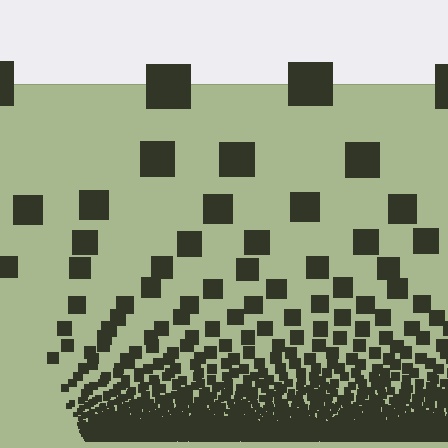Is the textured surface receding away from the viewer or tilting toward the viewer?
The surface appears to tilt toward the viewer. Texture elements get larger and sparser toward the top.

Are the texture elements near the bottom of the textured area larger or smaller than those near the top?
Smaller. The gradient is inverted — elements near the bottom are smaller and denser.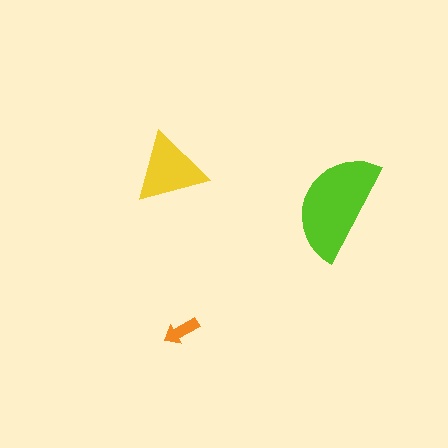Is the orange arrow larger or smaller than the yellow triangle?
Smaller.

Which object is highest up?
The yellow triangle is topmost.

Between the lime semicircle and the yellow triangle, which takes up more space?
The lime semicircle.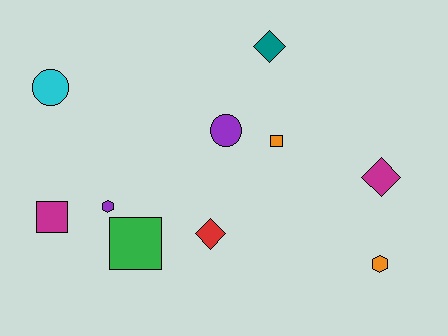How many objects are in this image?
There are 10 objects.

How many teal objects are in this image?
There is 1 teal object.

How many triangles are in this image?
There are no triangles.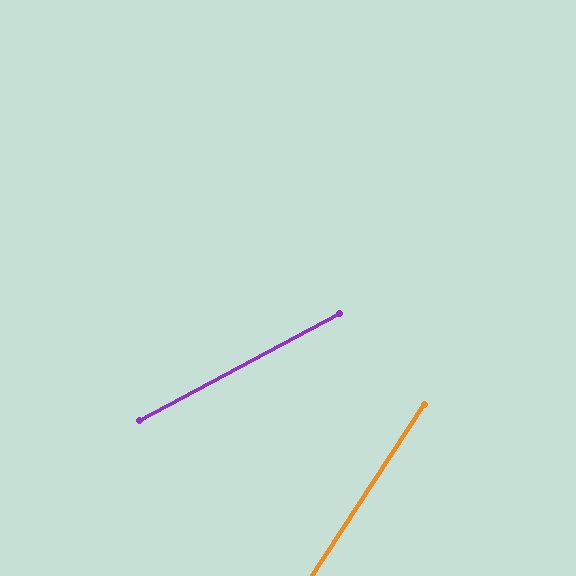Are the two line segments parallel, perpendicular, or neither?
Neither parallel nor perpendicular — they differ by about 28°.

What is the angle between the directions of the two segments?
Approximately 28 degrees.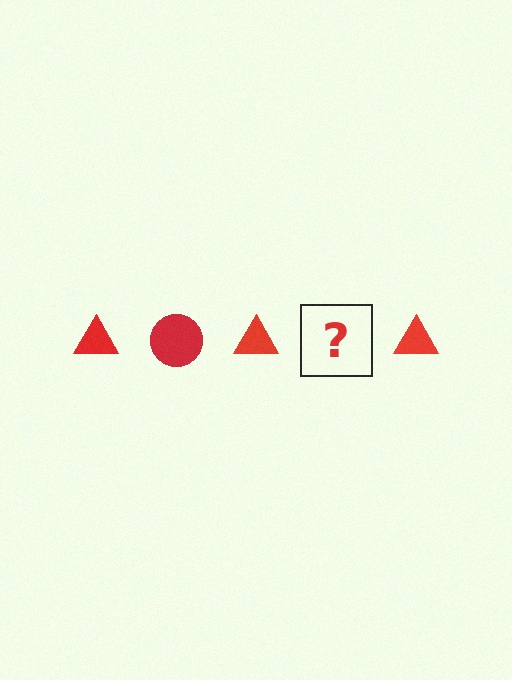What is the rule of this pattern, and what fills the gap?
The rule is that the pattern cycles through triangle, circle shapes in red. The gap should be filled with a red circle.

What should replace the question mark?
The question mark should be replaced with a red circle.